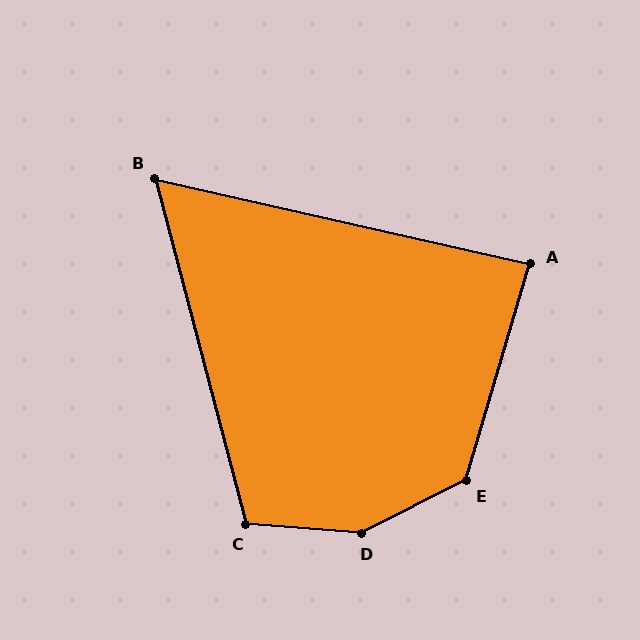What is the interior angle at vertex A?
Approximately 87 degrees (approximately right).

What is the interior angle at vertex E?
Approximately 133 degrees (obtuse).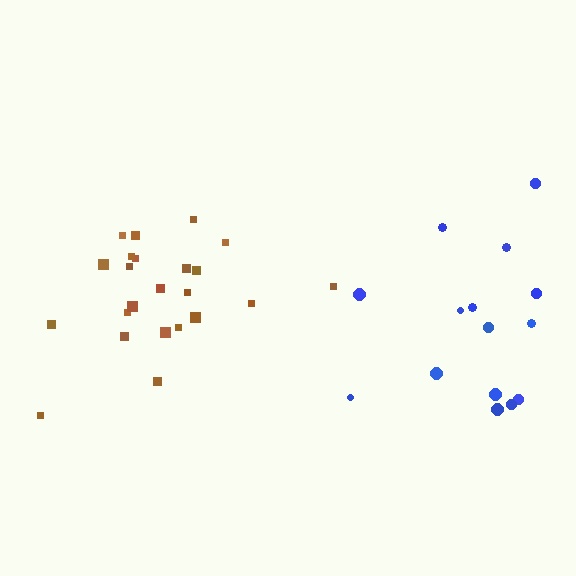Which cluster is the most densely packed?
Brown.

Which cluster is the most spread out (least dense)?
Blue.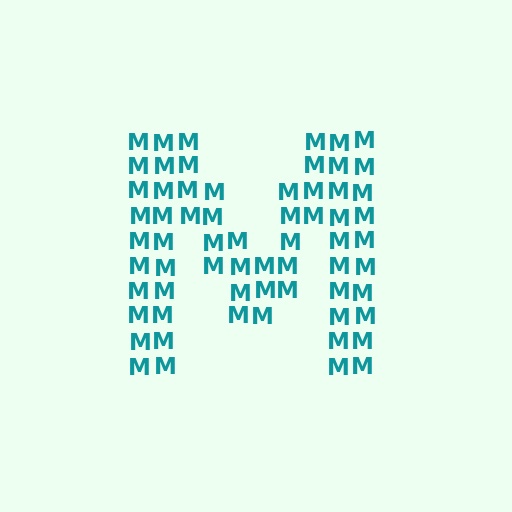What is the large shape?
The large shape is the letter M.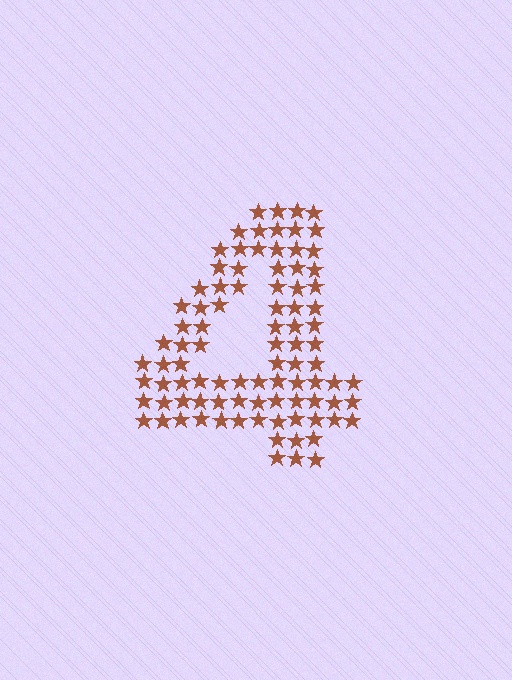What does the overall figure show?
The overall figure shows the digit 4.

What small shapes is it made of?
It is made of small stars.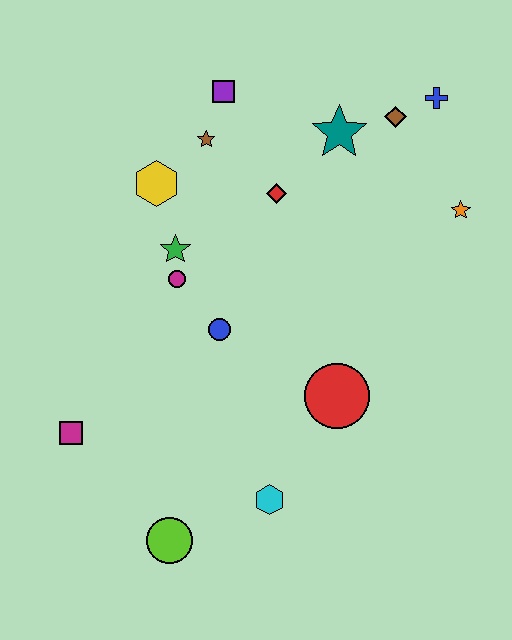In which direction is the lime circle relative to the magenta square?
The lime circle is below the magenta square.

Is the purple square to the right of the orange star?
No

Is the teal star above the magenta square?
Yes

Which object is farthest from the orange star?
The magenta square is farthest from the orange star.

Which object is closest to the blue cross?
The brown diamond is closest to the blue cross.